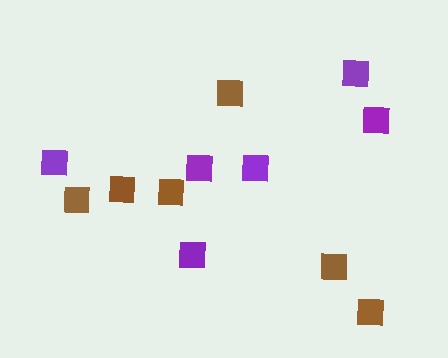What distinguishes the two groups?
There are 2 groups: one group of purple squares (6) and one group of brown squares (6).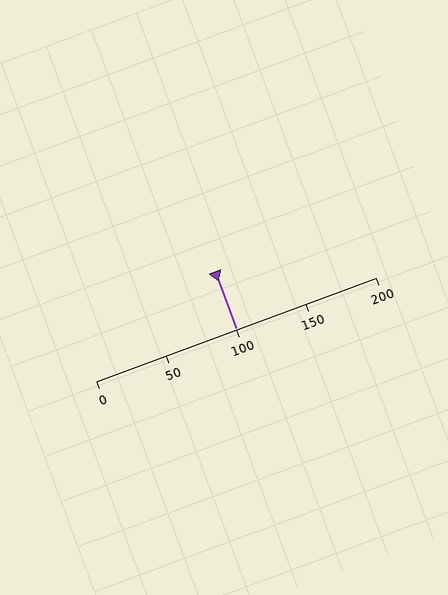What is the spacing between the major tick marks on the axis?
The major ticks are spaced 50 apart.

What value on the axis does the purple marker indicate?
The marker indicates approximately 100.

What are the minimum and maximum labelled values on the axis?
The axis runs from 0 to 200.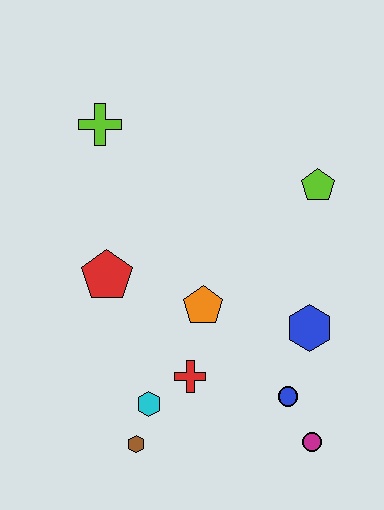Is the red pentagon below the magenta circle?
No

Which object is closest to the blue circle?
The magenta circle is closest to the blue circle.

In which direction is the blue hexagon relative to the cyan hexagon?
The blue hexagon is to the right of the cyan hexagon.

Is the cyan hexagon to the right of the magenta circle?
No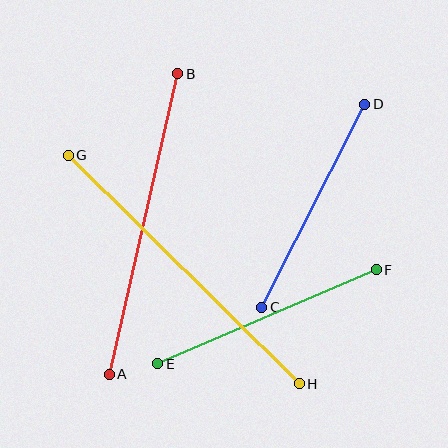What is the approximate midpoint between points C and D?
The midpoint is at approximately (313, 206) pixels.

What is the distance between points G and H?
The distance is approximately 325 pixels.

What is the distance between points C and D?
The distance is approximately 228 pixels.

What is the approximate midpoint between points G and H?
The midpoint is at approximately (184, 270) pixels.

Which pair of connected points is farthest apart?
Points G and H are farthest apart.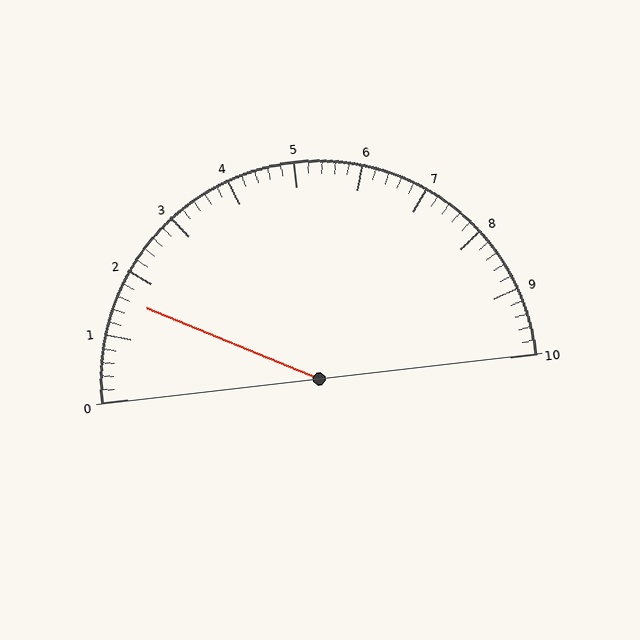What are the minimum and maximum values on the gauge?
The gauge ranges from 0 to 10.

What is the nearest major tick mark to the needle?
The nearest major tick mark is 2.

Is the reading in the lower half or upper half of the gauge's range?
The reading is in the lower half of the range (0 to 10).